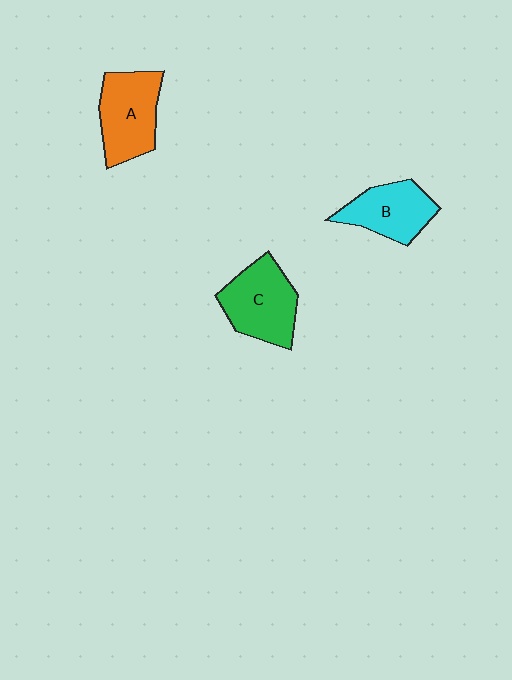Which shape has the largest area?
Shape C (green).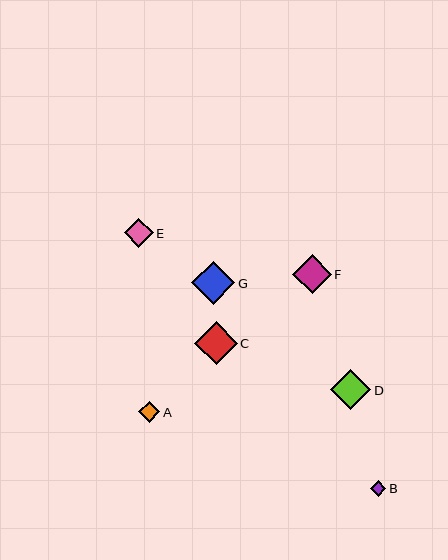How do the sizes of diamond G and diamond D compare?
Diamond G and diamond D are approximately the same size.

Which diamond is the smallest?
Diamond B is the smallest with a size of approximately 15 pixels.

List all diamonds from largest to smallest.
From largest to smallest: G, C, D, F, E, A, B.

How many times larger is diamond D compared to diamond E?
Diamond D is approximately 1.4 times the size of diamond E.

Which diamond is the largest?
Diamond G is the largest with a size of approximately 43 pixels.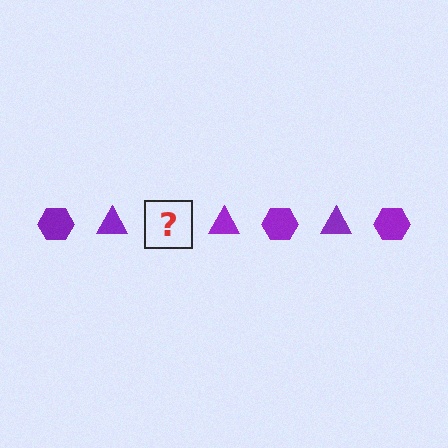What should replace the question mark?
The question mark should be replaced with a purple hexagon.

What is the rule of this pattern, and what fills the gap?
The rule is that the pattern cycles through hexagon, triangle shapes in purple. The gap should be filled with a purple hexagon.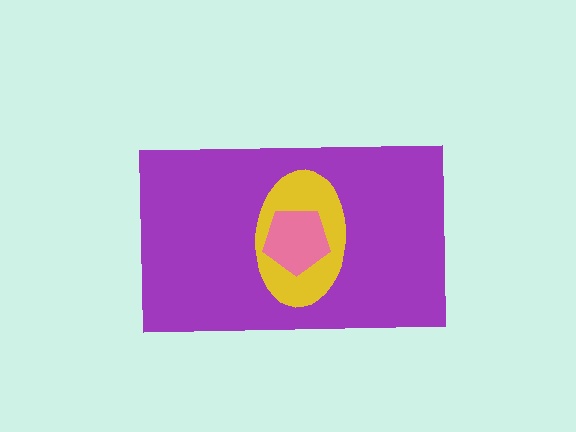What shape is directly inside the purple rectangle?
The yellow ellipse.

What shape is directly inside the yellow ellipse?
The pink pentagon.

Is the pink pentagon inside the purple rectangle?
Yes.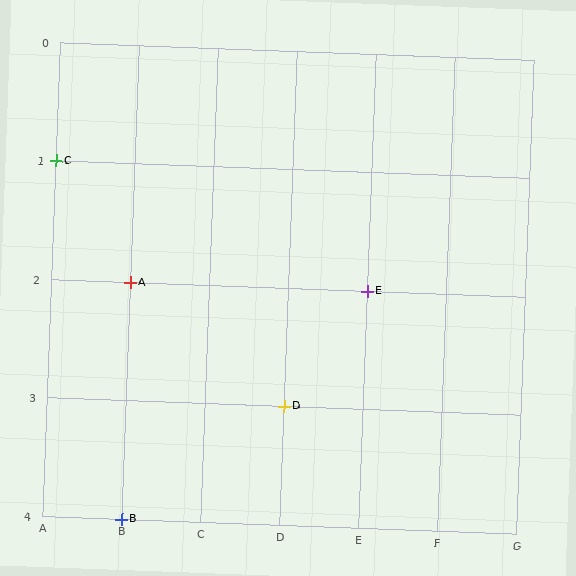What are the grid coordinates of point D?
Point D is at grid coordinates (D, 3).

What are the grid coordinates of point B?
Point B is at grid coordinates (B, 4).